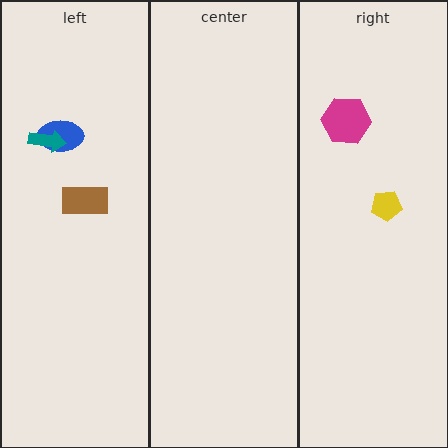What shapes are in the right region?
The magenta hexagon, the yellow pentagon.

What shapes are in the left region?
The blue ellipse, the brown rectangle, the teal arrow.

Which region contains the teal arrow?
The left region.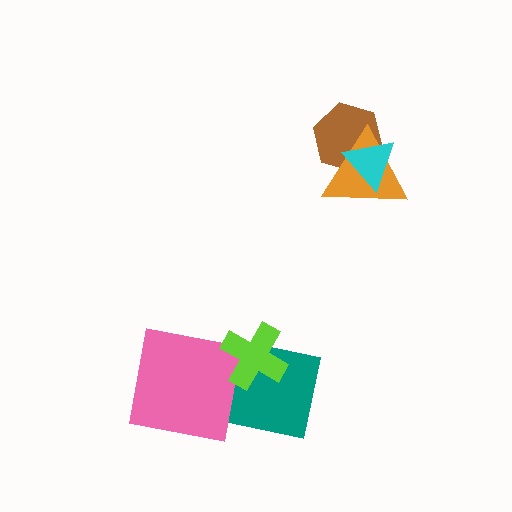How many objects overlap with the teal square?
1 object overlaps with the teal square.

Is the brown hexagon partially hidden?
Yes, it is partially covered by another shape.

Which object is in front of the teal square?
The lime cross is in front of the teal square.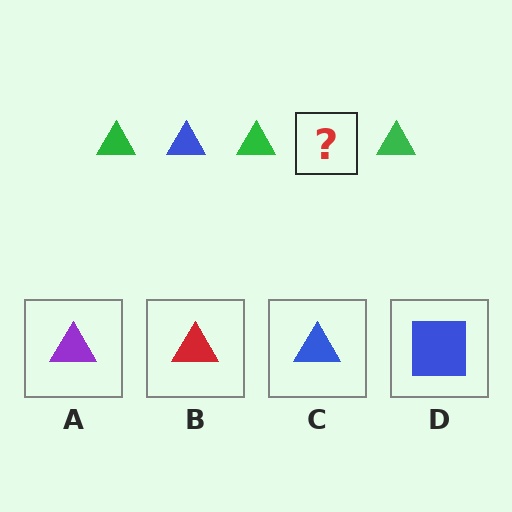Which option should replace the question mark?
Option C.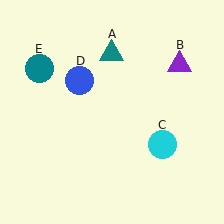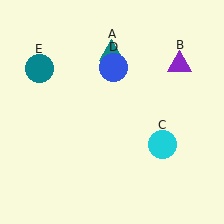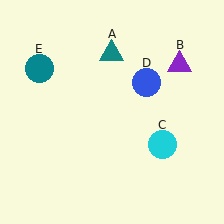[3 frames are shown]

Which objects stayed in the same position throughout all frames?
Teal triangle (object A) and purple triangle (object B) and cyan circle (object C) and teal circle (object E) remained stationary.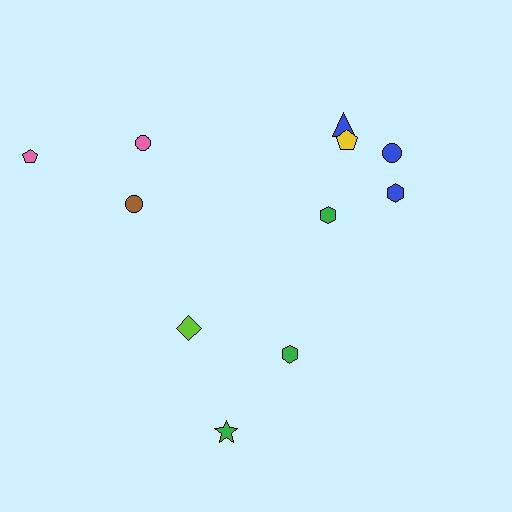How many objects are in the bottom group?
There are 3 objects.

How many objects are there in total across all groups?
There are 11 objects.